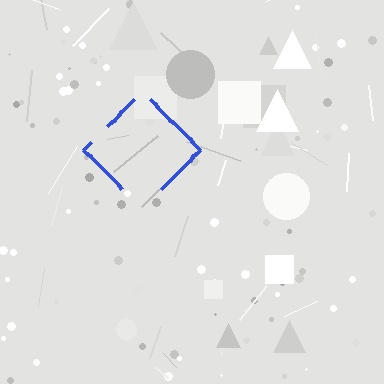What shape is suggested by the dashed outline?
The dashed outline suggests a diamond.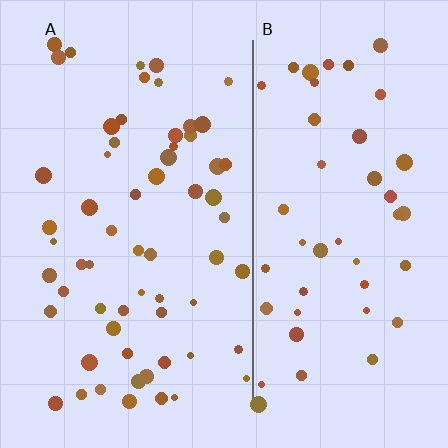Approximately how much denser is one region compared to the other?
Approximately 1.3× — region A over region B.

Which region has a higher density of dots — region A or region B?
A (the left).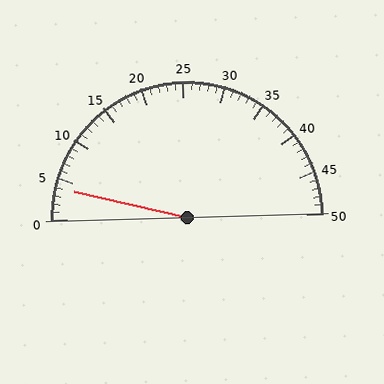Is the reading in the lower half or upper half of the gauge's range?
The reading is in the lower half of the range (0 to 50).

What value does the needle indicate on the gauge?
The needle indicates approximately 4.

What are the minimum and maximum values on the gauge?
The gauge ranges from 0 to 50.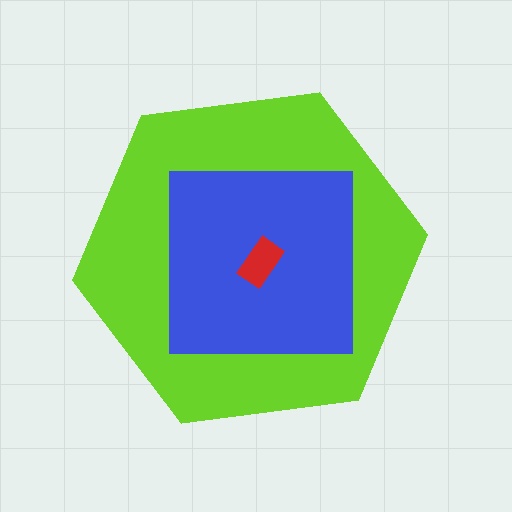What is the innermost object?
The red rectangle.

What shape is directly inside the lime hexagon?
The blue square.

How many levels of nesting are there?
3.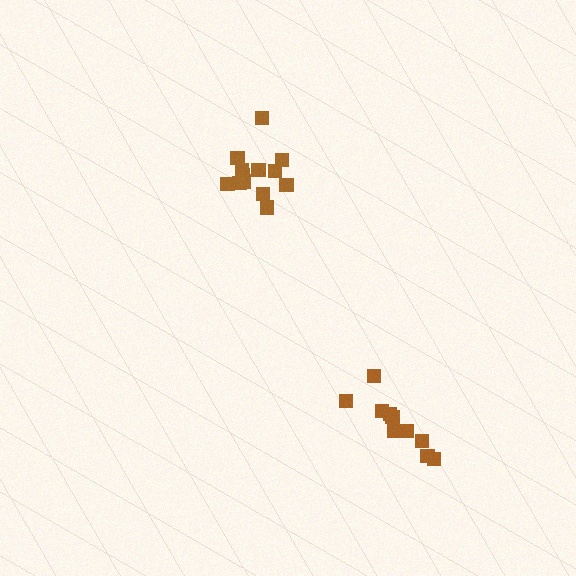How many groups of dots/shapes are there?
There are 2 groups.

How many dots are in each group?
Group 1: 13 dots, Group 2: 10 dots (23 total).